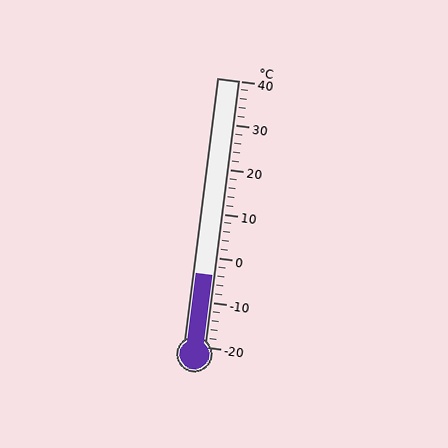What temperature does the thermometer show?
The thermometer shows approximately -4°C.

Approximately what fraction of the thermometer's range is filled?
The thermometer is filled to approximately 25% of its range.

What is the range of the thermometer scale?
The thermometer scale ranges from -20°C to 40°C.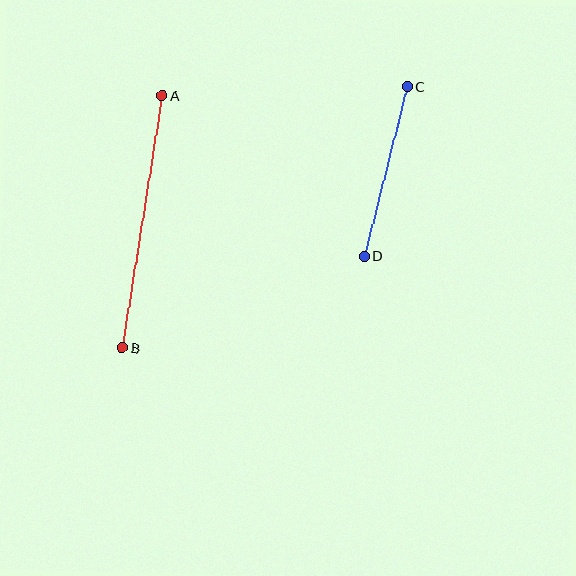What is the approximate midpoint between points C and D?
The midpoint is at approximately (386, 171) pixels.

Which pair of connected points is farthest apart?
Points A and B are farthest apart.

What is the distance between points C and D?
The distance is approximately 175 pixels.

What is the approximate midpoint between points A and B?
The midpoint is at approximately (142, 222) pixels.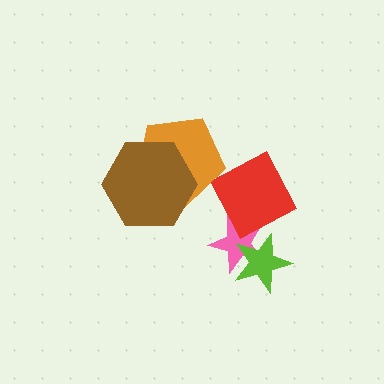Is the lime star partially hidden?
No, no other shape covers it.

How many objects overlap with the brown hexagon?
1 object overlaps with the brown hexagon.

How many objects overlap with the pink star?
2 objects overlap with the pink star.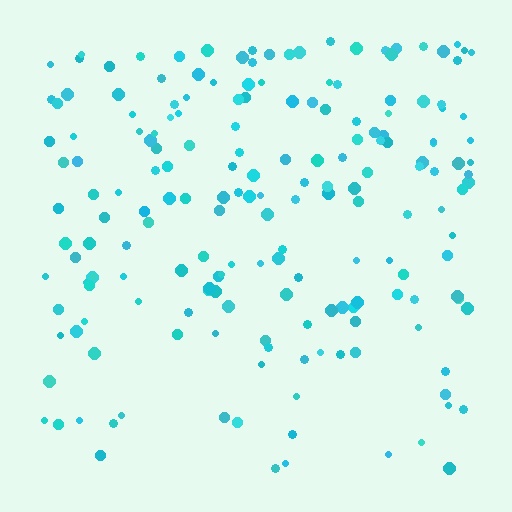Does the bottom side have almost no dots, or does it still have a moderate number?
Still a moderate number, just noticeably fewer than the top.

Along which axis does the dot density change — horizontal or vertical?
Vertical.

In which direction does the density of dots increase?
From bottom to top, with the top side densest.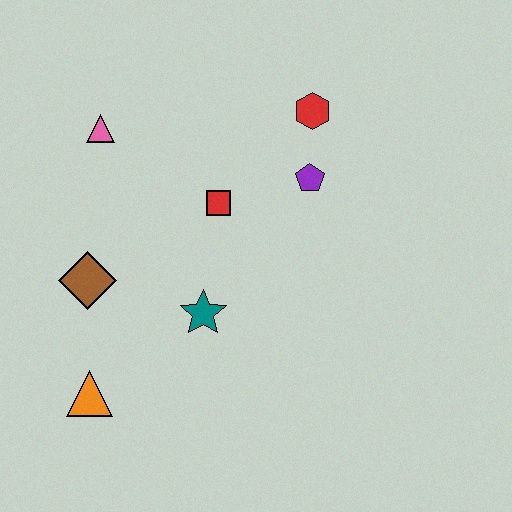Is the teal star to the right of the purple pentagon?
No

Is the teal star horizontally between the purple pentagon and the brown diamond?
Yes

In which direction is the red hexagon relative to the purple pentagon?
The red hexagon is above the purple pentagon.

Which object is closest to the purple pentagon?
The red hexagon is closest to the purple pentagon.